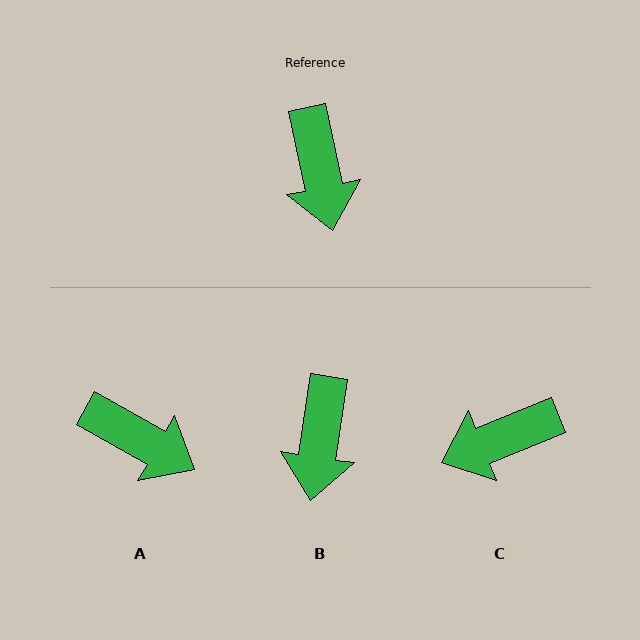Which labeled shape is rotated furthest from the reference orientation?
C, about 80 degrees away.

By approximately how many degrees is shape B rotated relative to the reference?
Approximately 20 degrees clockwise.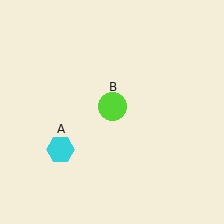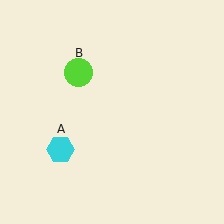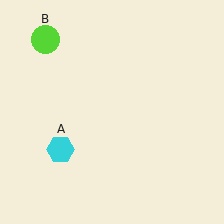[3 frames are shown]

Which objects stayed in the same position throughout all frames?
Cyan hexagon (object A) remained stationary.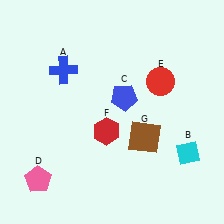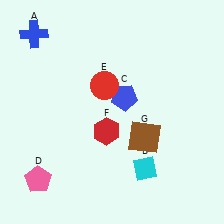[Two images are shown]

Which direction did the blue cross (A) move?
The blue cross (A) moved up.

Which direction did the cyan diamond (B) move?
The cyan diamond (B) moved left.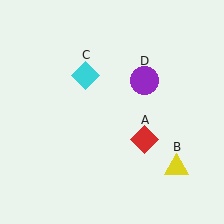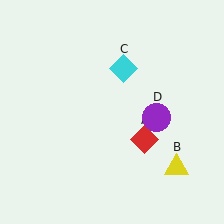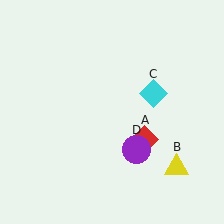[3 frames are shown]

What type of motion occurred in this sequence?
The cyan diamond (object C), purple circle (object D) rotated clockwise around the center of the scene.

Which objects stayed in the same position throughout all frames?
Red diamond (object A) and yellow triangle (object B) remained stationary.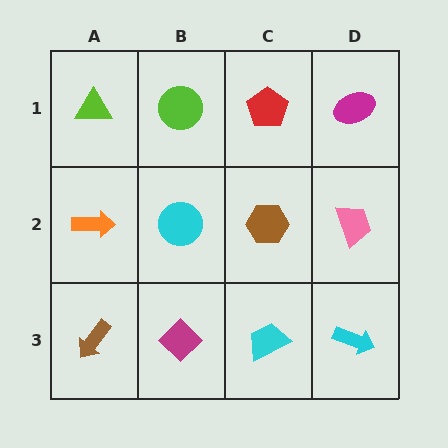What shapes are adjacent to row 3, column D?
A pink trapezoid (row 2, column D), a cyan trapezoid (row 3, column C).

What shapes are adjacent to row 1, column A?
An orange arrow (row 2, column A), a lime circle (row 1, column B).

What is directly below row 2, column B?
A magenta diamond.